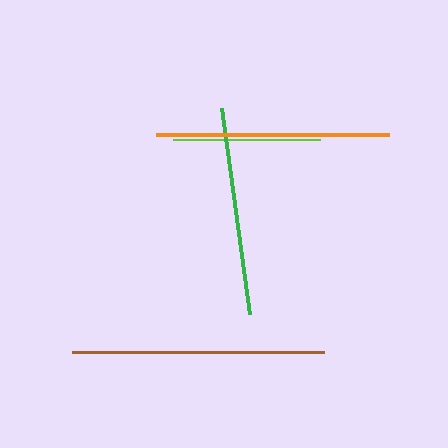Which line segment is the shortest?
The lime line is the shortest at approximately 147 pixels.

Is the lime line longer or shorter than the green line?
The green line is longer than the lime line.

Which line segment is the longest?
The brown line is the longest at approximately 252 pixels.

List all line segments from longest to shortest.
From longest to shortest: brown, orange, green, lime.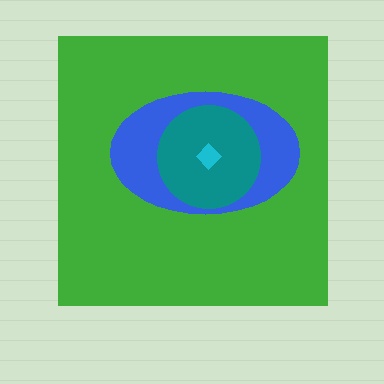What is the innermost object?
The cyan diamond.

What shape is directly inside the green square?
The blue ellipse.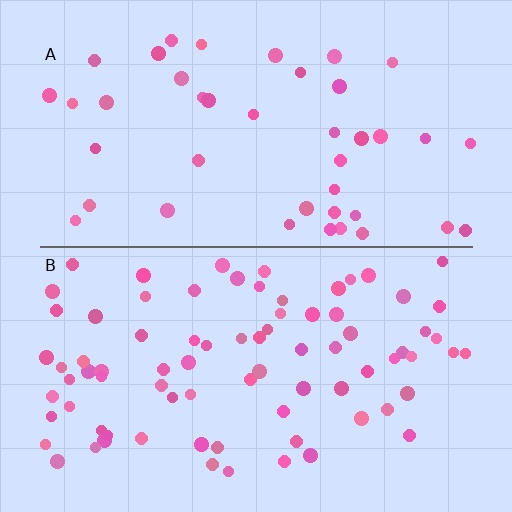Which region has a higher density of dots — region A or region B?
B (the bottom).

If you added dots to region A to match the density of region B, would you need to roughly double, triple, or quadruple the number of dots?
Approximately double.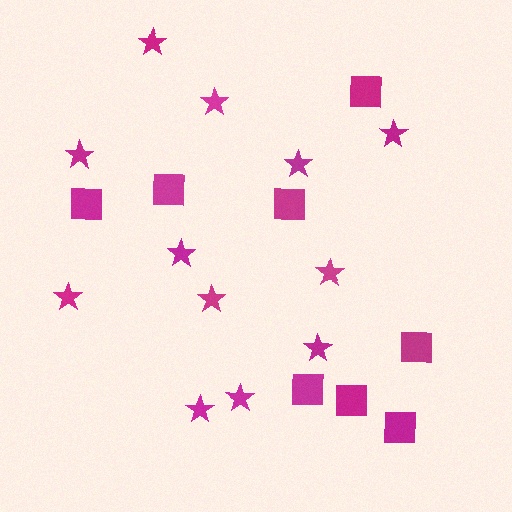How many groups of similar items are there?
There are 2 groups: one group of squares (8) and one group of stars (12).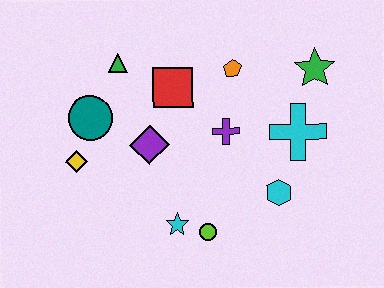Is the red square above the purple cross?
Yes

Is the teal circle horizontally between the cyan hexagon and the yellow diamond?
Yes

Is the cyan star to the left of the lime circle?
Yes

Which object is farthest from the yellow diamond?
The green star is farthest from the yellow diamond.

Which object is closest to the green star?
The cyan cross is closest to the green star.